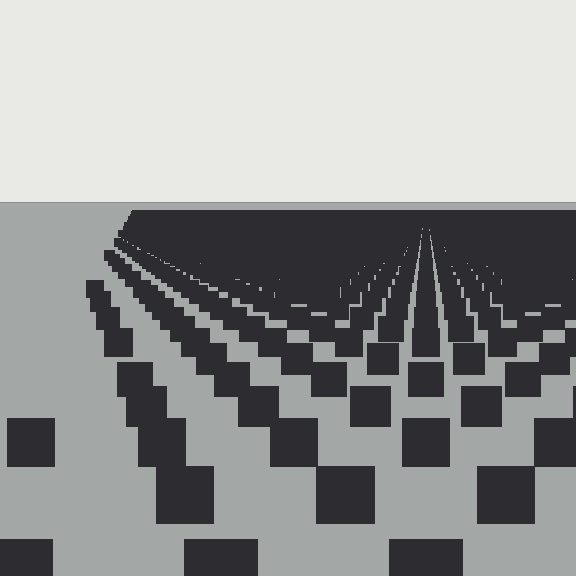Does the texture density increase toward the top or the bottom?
Density increases toward the top.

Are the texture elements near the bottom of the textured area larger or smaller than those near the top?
Larger. Near the bottom, elements are closer to the viewer and appear at a bigger on-screen size.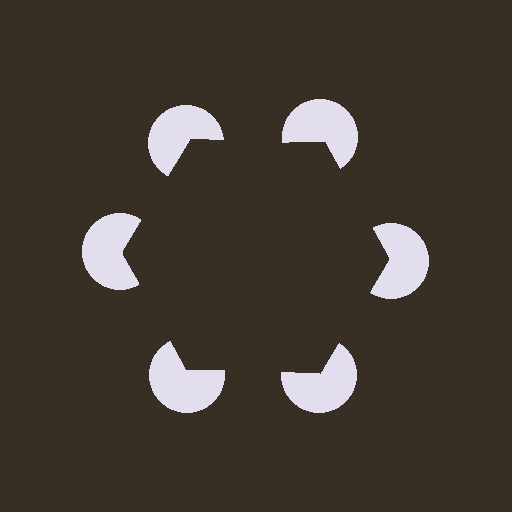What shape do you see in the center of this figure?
An illusory hexagon — its edges are inferred from the aligned wedge cuts in the pac-man discs, not physically drawn.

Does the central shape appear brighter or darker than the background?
It typically appears slightly darker than the background, even though no actual brightness change is drawn.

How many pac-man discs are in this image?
There are 6 — one at each vertex of the illusory hexagon.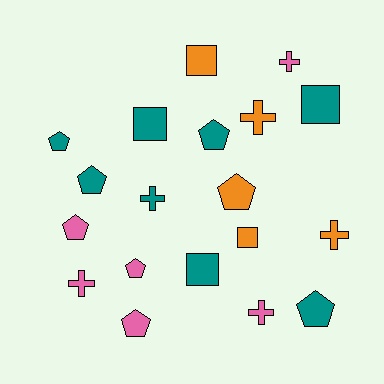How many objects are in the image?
There are 19 objects.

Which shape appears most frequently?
Pentagon, with 8 objects.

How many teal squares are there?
There are 3 teal squares.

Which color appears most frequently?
Teal, with 8 objects.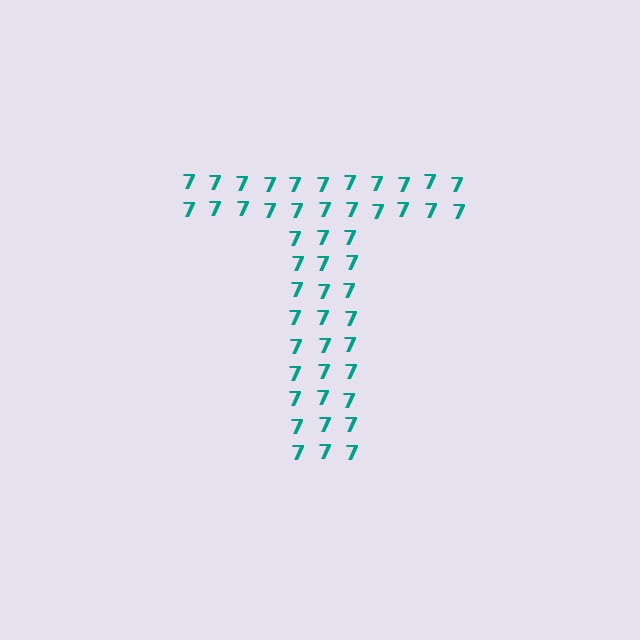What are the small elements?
The small elements are digit 7's.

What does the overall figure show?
The overall figure shows the letter T.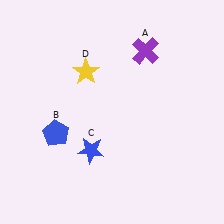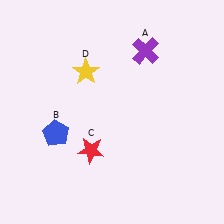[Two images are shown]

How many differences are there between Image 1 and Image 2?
There is 1 difference between the two images.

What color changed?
The star (C) changed from blue in Image 1 to red in Image 2.